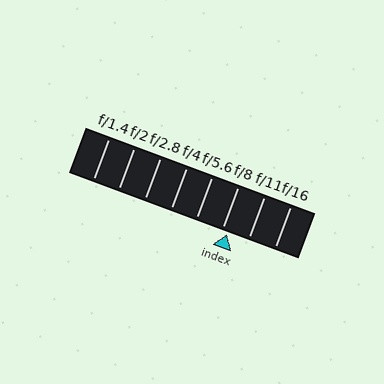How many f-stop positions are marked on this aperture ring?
There are 8 f-stop positions marked.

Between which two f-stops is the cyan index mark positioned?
The index mark is between f/8 and f/11.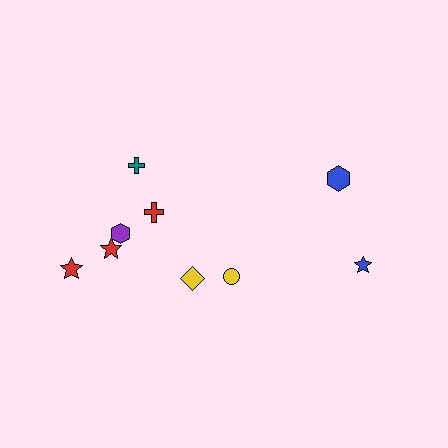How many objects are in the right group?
There are 3 objects.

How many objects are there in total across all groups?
There are 9 objects.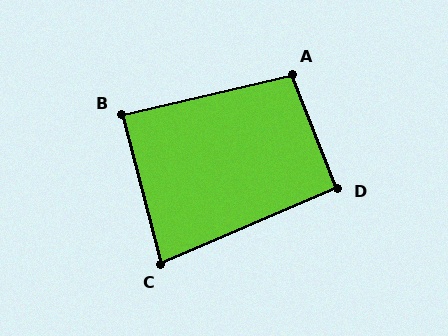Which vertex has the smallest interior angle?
C, at approximately 81 degrees.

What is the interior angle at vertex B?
Approximately 88 degrees (approximately right).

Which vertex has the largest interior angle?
A, at approximately 99 degrees.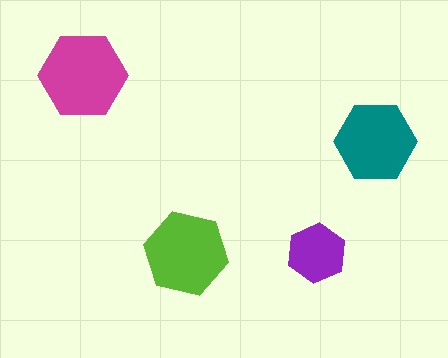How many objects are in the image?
There are 4 objects in the image.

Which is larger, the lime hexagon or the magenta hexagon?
The magenta one.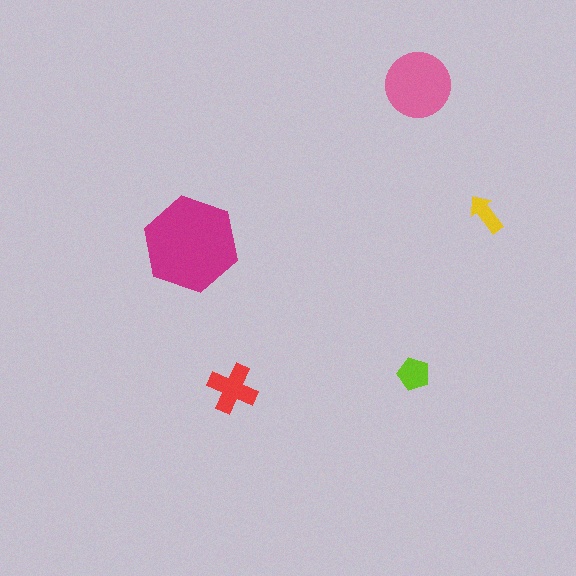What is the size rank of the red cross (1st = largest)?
3rd.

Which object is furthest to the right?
The yellow arrow is rightmost.